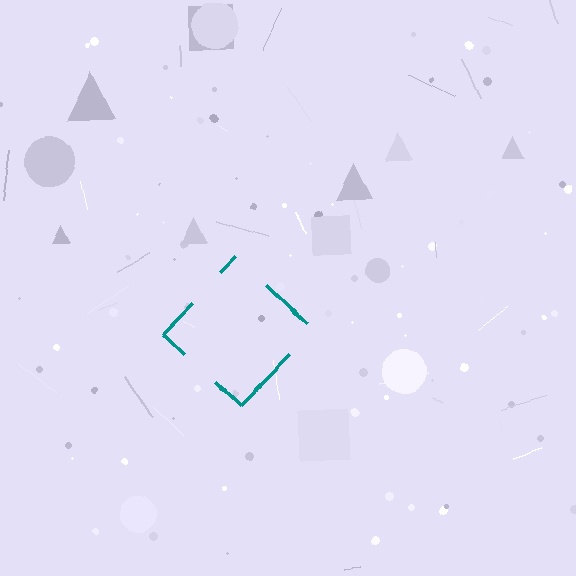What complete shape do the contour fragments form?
The contour fragments form a diamond.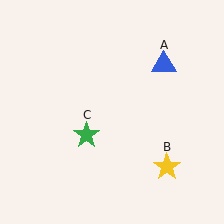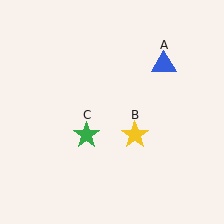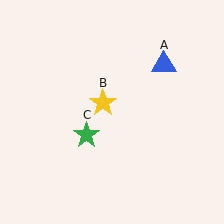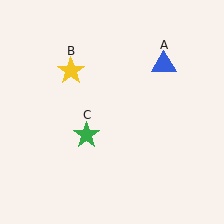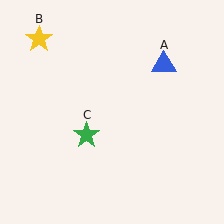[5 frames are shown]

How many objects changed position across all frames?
1 object changed position: yellow star (object B).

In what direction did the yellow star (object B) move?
The yellow star (object B) moved up and to the left.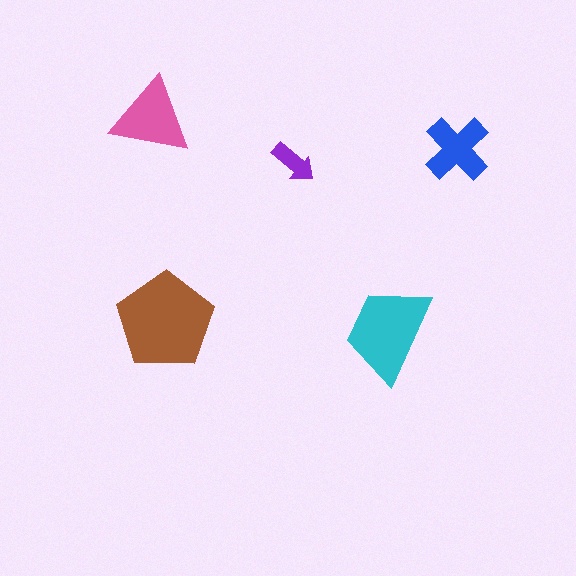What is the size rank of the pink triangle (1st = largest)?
3rd.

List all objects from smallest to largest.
The purple arrow, the blue cross, the pink triangle, the cyan trapezoid, the brown pentagon.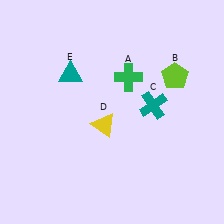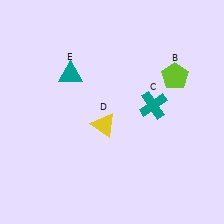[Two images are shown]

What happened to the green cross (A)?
The green cross (A) was removed in Image 2. It was in the top-right area of Image 1.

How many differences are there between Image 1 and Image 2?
There is 1 difference between the two images.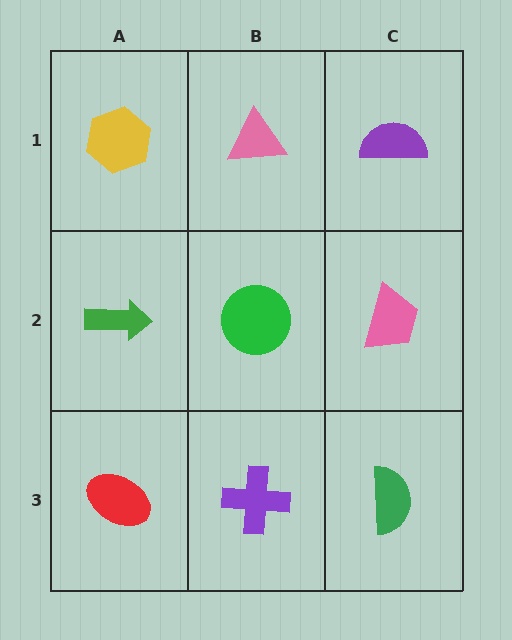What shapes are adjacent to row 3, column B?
A green circle (row 2, column B), a red ellipse (row 3, column A), a green semicircle (row 3, column C).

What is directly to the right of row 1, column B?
A purple semicircle.